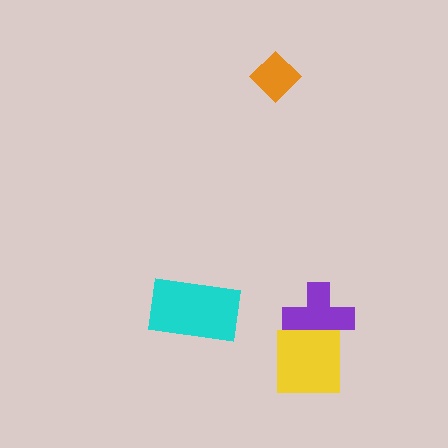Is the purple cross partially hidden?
Yes, it is partially covered by another shape.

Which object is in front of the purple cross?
The yellow square is in front of the purple cross.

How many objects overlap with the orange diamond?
0 objects overlap with the orange diamond.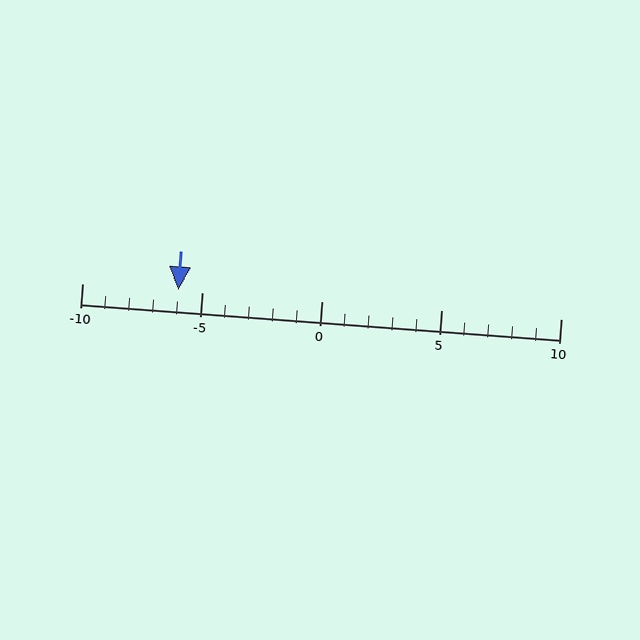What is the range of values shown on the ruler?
The ruler shows values from -10 to 10.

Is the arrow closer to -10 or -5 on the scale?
The arrow is closer to -5.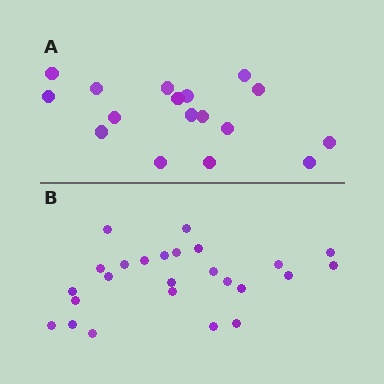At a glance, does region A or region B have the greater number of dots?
Region B (the bottom region) has more dots.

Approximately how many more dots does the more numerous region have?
Region B has roughly 8 or so more dots than region A.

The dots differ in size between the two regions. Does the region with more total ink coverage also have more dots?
No. Region A has more total ink coverage because its dots are larger, but region B actually contains more individual dots. Total area can be misleading — the number of items is what matters here.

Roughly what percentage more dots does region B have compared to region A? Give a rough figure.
About 45% more.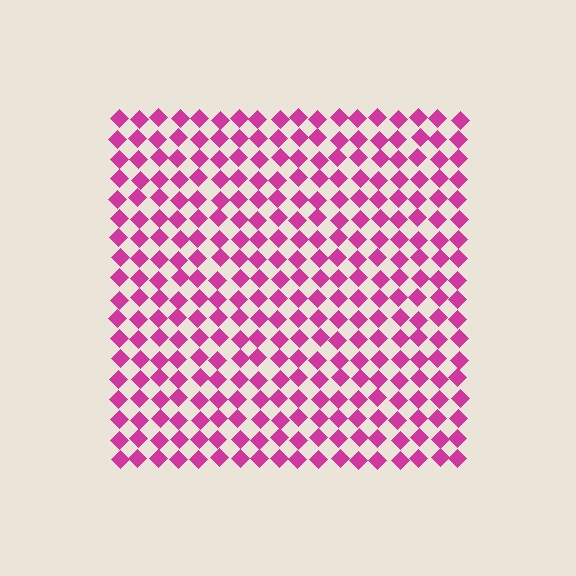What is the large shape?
The large shape is a square.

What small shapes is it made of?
It is made of small diamonds.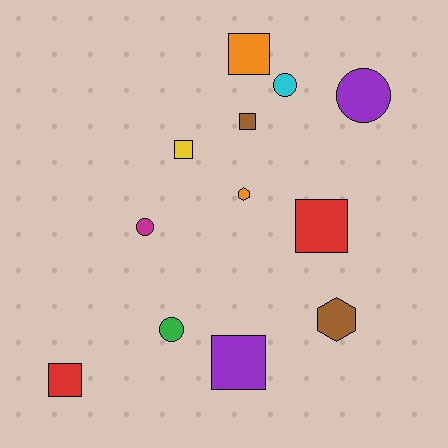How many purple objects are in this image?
There are 2 purple objects.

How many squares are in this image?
There are 6 squares.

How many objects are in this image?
There are 12 objects.